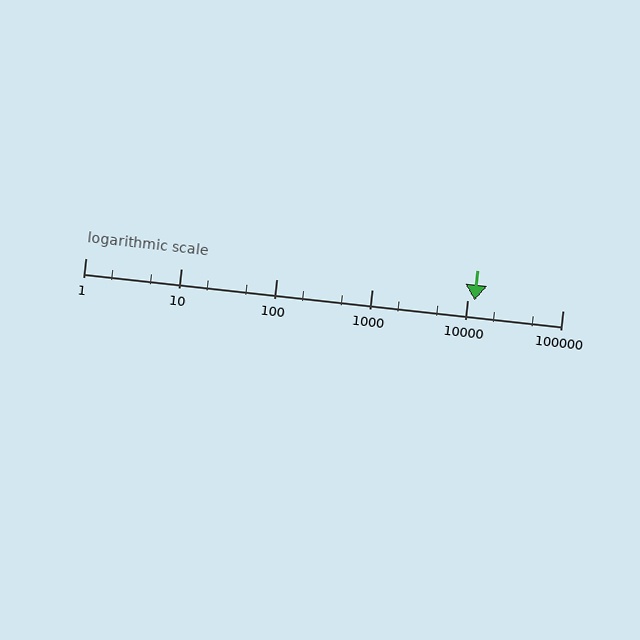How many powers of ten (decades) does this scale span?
The scale spans 5 decades, from 1 to 100000.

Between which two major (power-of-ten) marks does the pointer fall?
The pointer is between 10000 and 100000.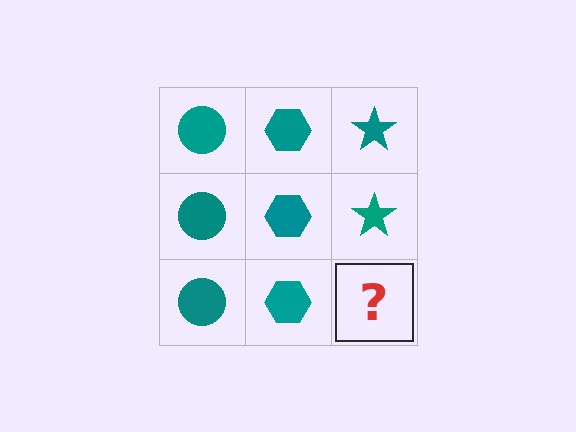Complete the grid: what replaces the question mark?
The question mark should be replaced with a teal star.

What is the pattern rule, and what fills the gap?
The rule is that each column has a consistent shape. The gap should be filled with a teal star.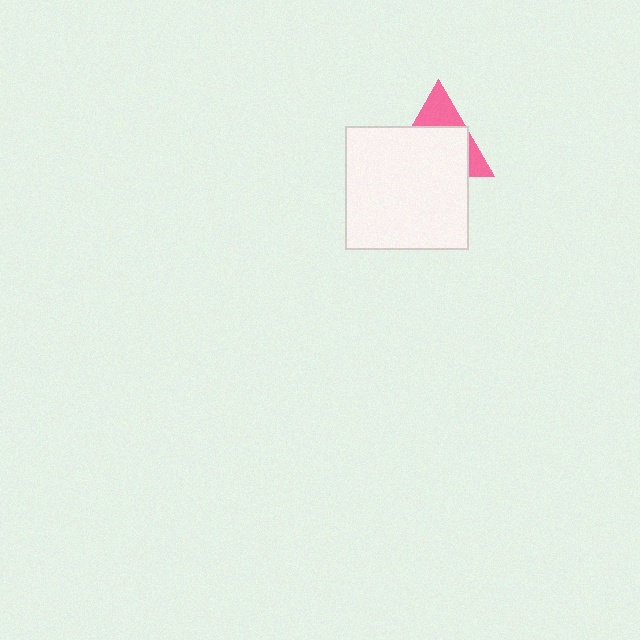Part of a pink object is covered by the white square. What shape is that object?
It is a triangle.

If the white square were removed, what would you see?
You would see the complete pink triangle.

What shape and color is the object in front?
The object in front is a white square.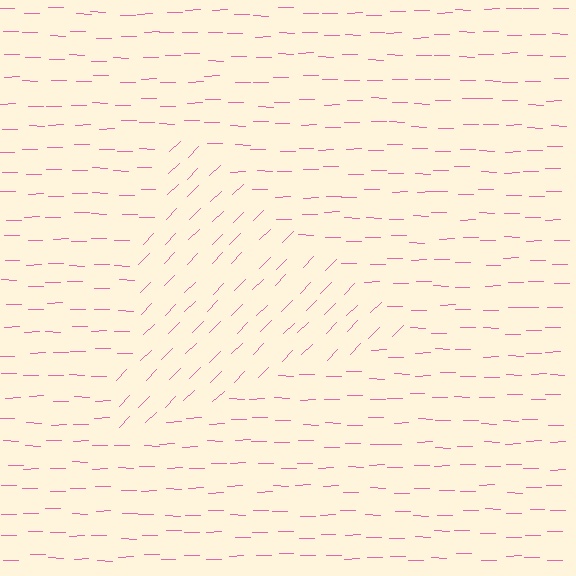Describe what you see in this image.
The image is filled with small pink line segments. A triangle region in the image has lines oriented differently from the surrounding lines, creating a visible texture boundary.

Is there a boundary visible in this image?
Yes, there is a texture boundary formed by a change in line orientation.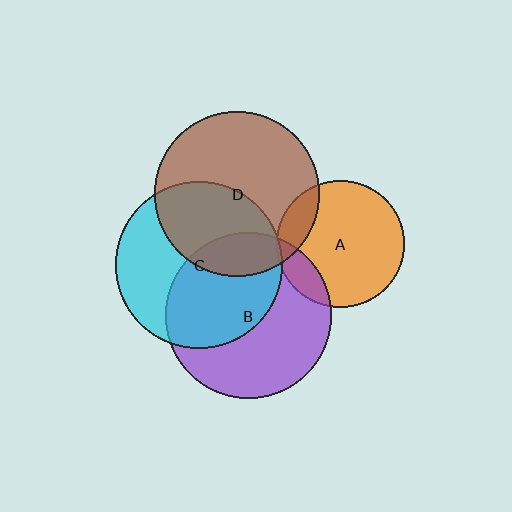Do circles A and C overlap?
Yes.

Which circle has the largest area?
Circle C (cyan).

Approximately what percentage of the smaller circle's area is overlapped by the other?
Approximately 5%.